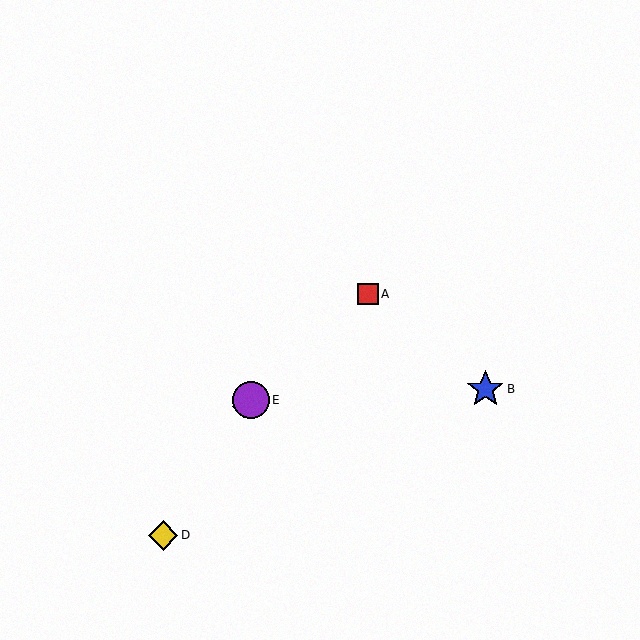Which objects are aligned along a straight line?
Objects A, C, E are aligned along a straight line.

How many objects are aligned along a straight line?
3 objects (A, C, E) are aligned along a straight line.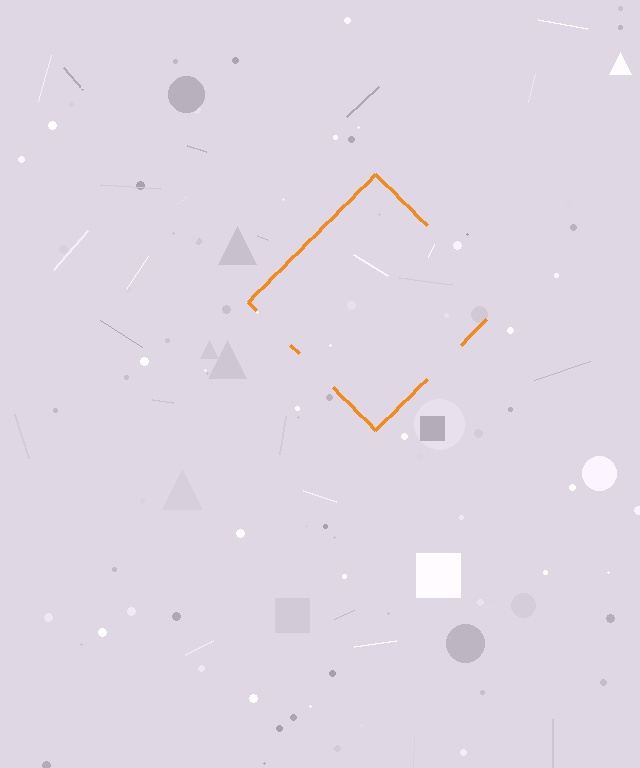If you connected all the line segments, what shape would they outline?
They would outline a diamond.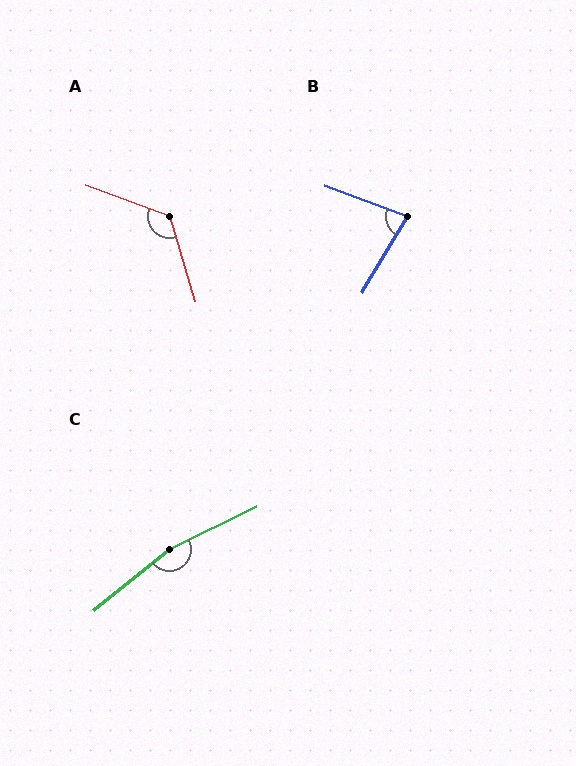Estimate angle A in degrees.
Approximately 127 degrees.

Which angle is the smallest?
B, at approximately 80 degrees.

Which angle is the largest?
C, at approximately 168 degrees.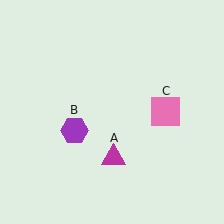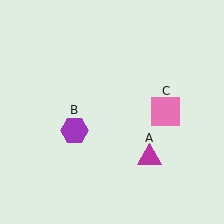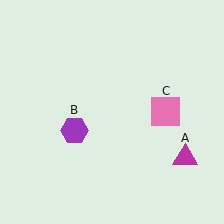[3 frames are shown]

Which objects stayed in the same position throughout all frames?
Purple hexagon (object B) and pink square (object C) remained stationary.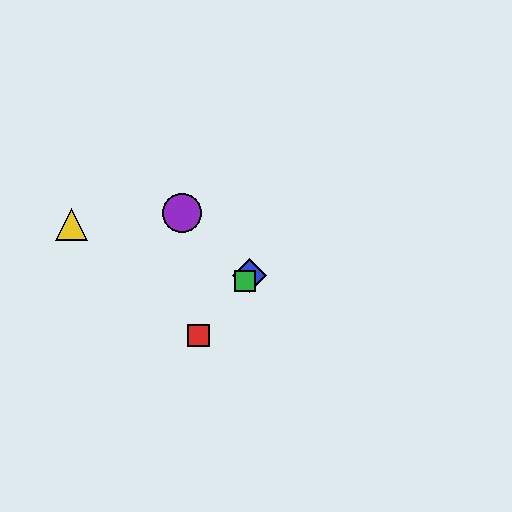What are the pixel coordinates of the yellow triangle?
The yellow triangle is at (71, 224).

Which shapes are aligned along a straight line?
The red square, the blue diamond, the green square are aligned along a straight line.